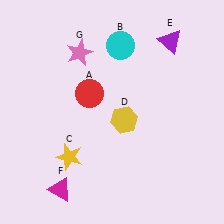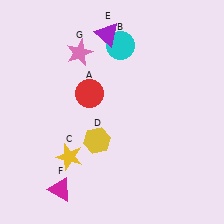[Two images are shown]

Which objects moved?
The objects that moved are: the yellow hexagon (D), the purple triangle (E).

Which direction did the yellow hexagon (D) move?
The yellow hexagon (D) moved left.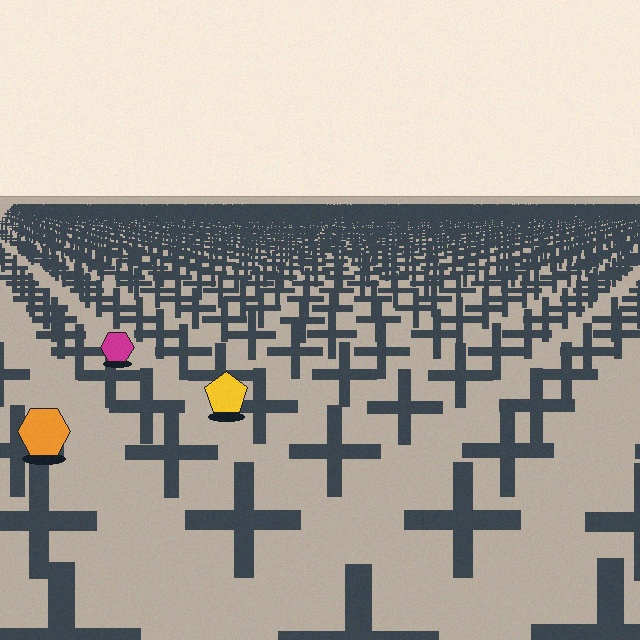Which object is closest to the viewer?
The orange hexagon is closest. The texture marks near it are larger and more spread out.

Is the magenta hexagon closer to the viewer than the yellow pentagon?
No. The yellow pentagon is closer — you can tell from the texture gradient: the ground texture is coarser near it.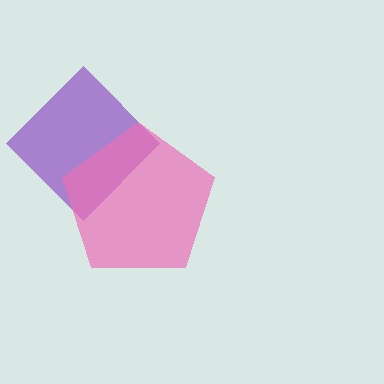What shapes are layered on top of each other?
The layered shapes are: a purple diamond, a pink pentagon.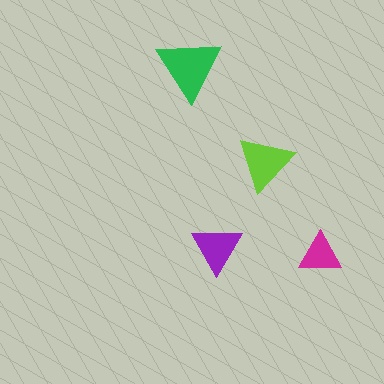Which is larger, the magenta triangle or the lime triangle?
The lime one.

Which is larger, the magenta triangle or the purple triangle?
The purple one.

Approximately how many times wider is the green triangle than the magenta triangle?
About 1.5 times wider.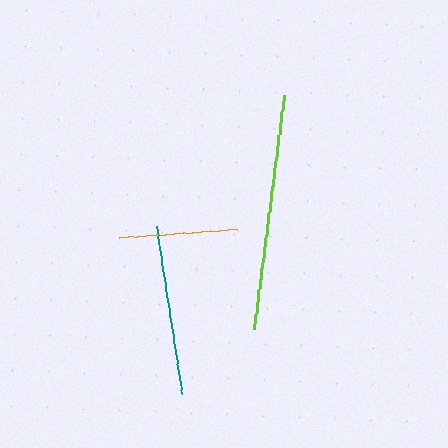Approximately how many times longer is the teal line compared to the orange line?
The teal line is approximately 1.4 times the length of the orange line.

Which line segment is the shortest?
The orange line is the shortest at approximately 118 pixels.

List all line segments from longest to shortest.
From longest to shortest: lime, teal, orange.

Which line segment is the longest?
The lime line is the longest at approximately 237 pixels.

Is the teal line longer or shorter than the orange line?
The teal line is longer than the orange line.